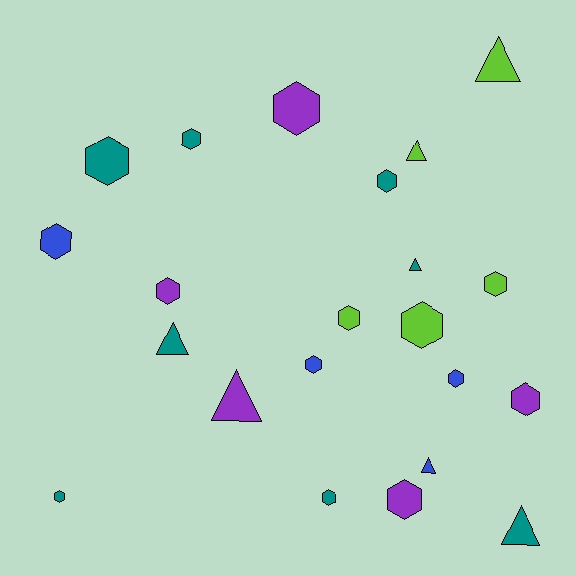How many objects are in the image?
There are 22 objects.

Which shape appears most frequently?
Hexagon, with 15 objects.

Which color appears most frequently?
Teal, with 8 objects.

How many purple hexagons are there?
There are 4 purple hexagons.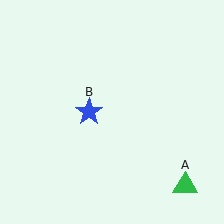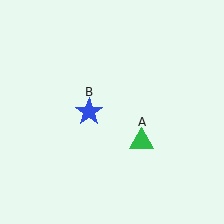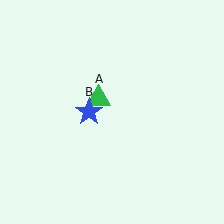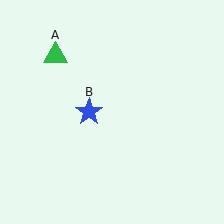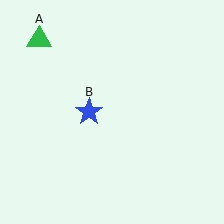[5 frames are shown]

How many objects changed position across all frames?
1 object changed position: green triangle (object A).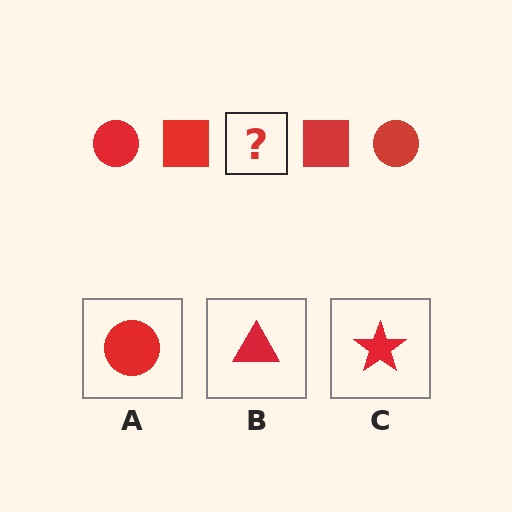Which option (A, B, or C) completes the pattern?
A.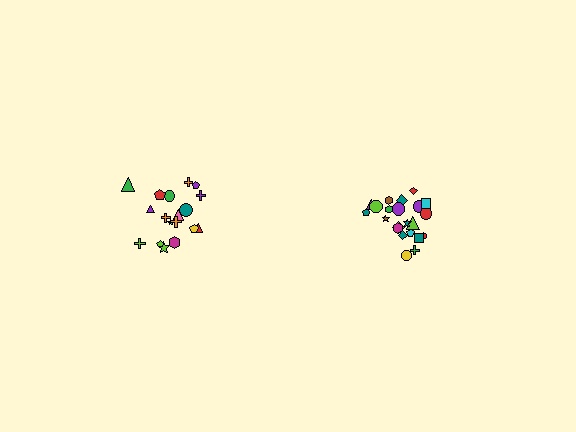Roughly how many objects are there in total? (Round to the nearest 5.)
Roughly 40 objects in total.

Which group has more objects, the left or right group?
The right group.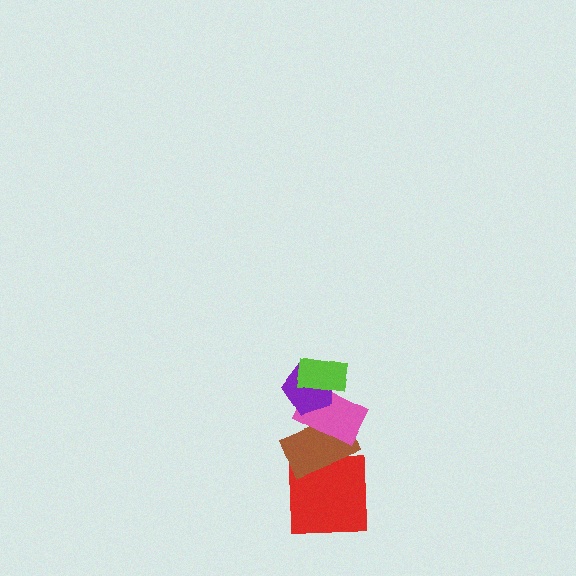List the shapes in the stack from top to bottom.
From top to bottom: the lime rectangle, the purple pentagon, the pink rectangle, the brown rectangle, the red square.